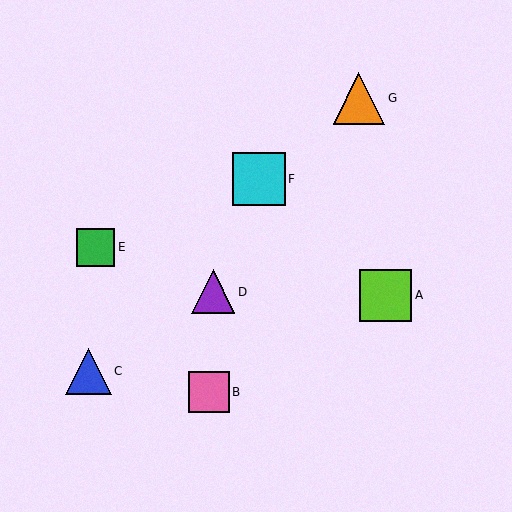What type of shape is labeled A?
Shape A is a lime square.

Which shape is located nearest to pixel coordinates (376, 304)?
The lime square (labeled A) at (386, 295) is nearest to that location.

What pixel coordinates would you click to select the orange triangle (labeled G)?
Click at (359, 98) to select the orange triangle G.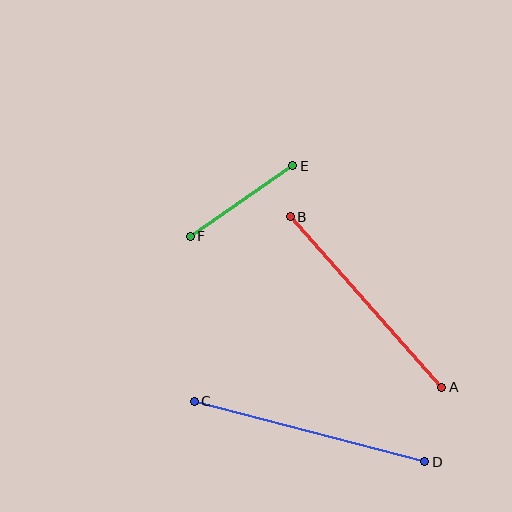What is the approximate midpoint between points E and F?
The midpoint is at approximately (242, 201) pixels.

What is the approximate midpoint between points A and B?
The midpoint is at approximately (366, 302) pixels.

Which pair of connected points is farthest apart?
Points C and D are farthest apart.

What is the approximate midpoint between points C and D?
The midpoint is at approximately (310, 432) pixels.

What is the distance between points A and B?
The distance is approximately 228 pixels.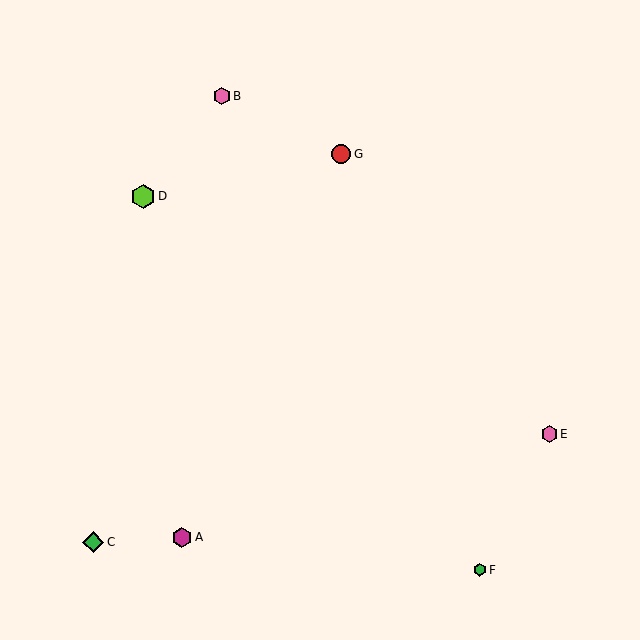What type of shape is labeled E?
Shape E is a pink hexagon.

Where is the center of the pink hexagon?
The center of the pink hexagon is at (549, 434).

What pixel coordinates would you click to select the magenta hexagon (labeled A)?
Click at (182, 537) to select the magenta hexagon A.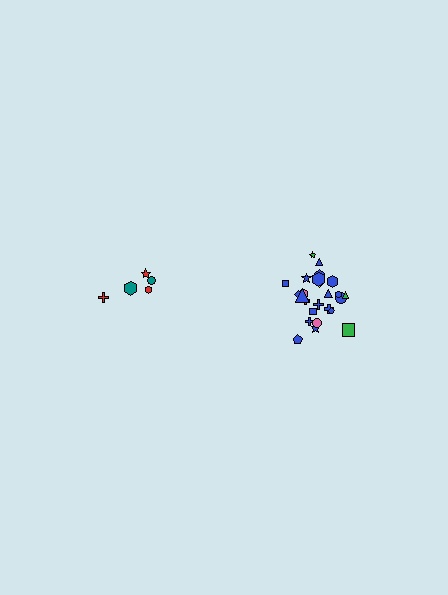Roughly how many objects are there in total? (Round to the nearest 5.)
Roughly 30 objects in total.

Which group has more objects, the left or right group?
The right group.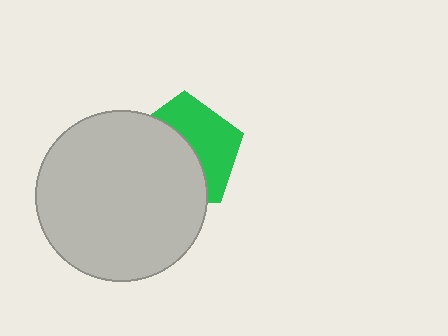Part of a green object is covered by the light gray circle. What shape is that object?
It is a pentagon.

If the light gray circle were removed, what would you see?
You would see the complete green pentagon.